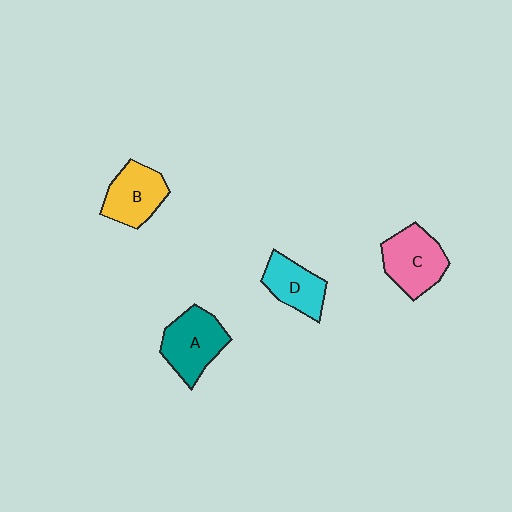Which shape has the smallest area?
Shape D (cyan).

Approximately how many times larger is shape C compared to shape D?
Approximately 1.3 times.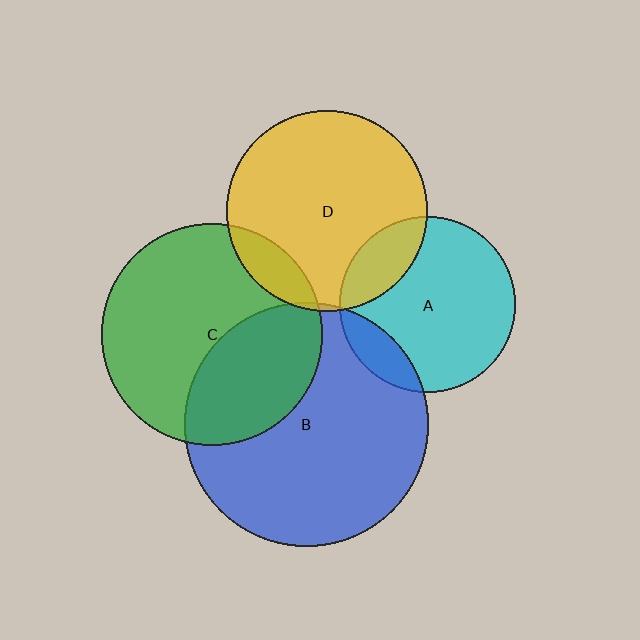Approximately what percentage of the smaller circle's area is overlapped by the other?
Approximately 20%.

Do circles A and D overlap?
Yes.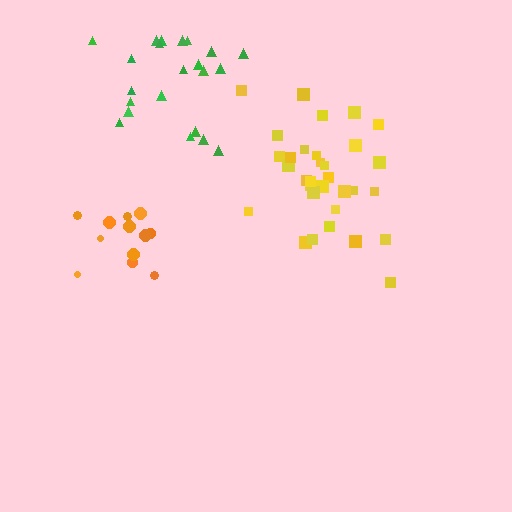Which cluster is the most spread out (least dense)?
Green.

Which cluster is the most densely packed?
Yellow.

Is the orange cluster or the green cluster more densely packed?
Orange.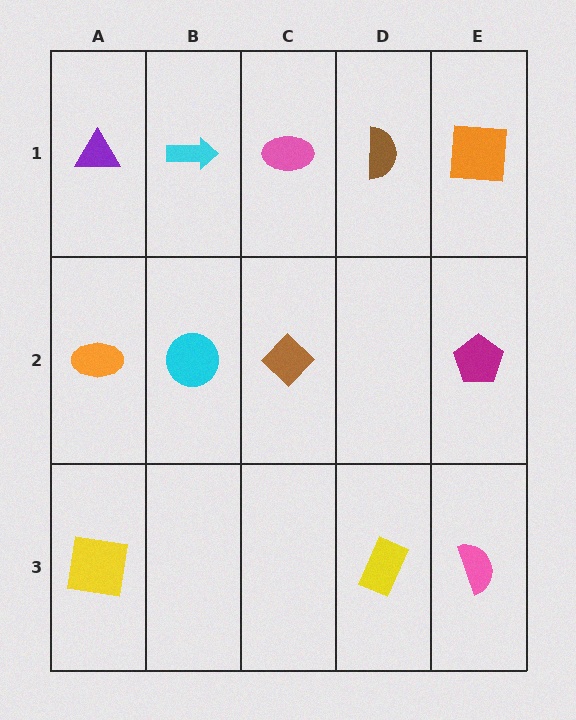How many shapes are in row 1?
5 shapes.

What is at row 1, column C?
A pink ellipse.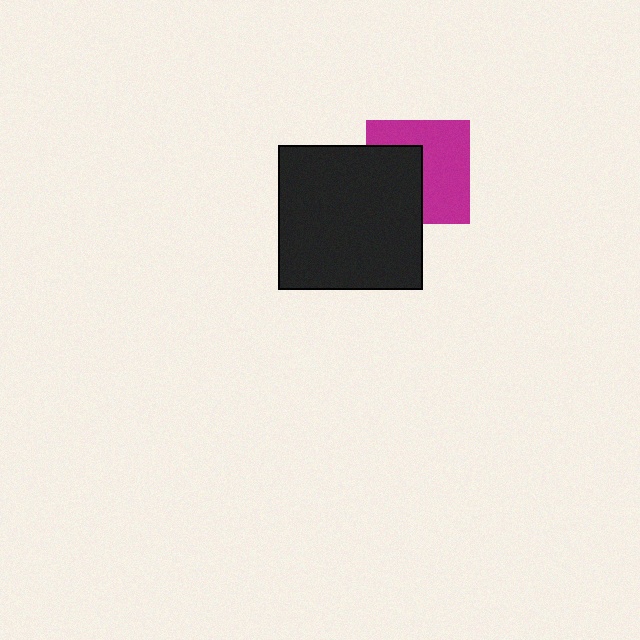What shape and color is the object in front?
The object in front is a black square.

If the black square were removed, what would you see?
You would see the complete magenta square.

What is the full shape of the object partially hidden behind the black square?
The partially hidden object is a magenta square.